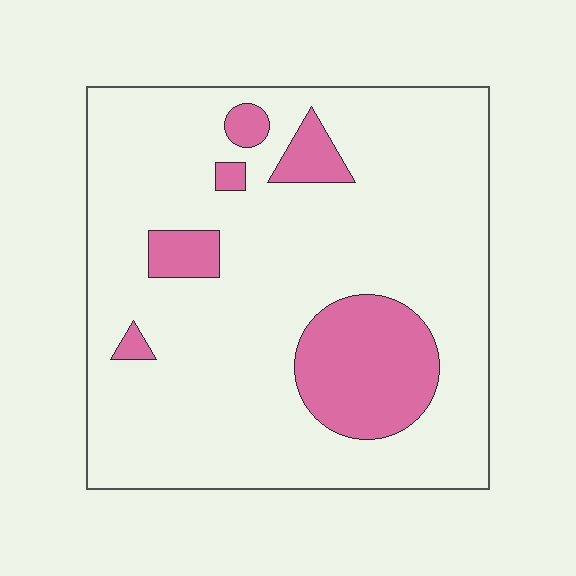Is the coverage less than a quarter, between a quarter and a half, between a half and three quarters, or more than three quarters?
Less than a quarter.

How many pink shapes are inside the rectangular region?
6.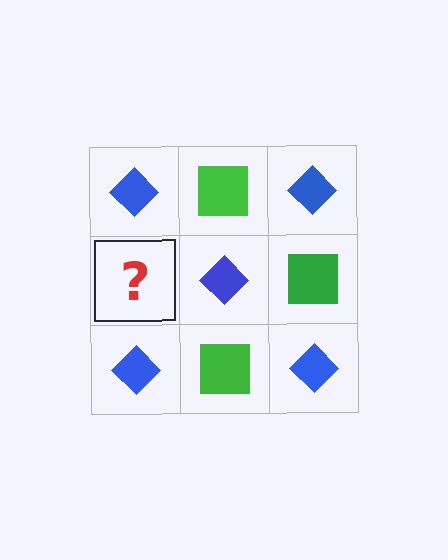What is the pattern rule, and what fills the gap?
The rule is that it alternates blue diamond and green square in a checkerboard pattern. The gap should be filled with a green square.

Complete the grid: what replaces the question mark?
The question mark should be replaced with a green square.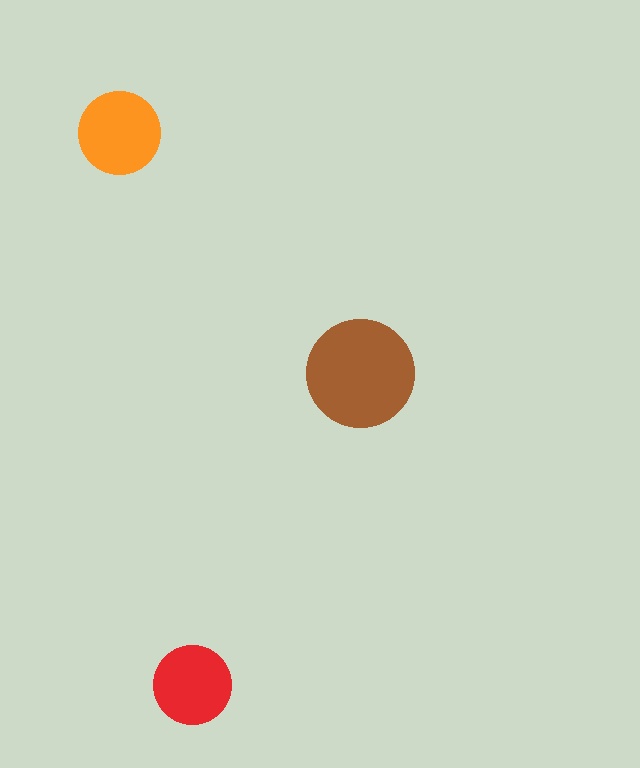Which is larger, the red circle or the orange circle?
The orange one.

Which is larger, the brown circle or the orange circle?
The brown one.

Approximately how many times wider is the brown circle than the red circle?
About 1.5 times wider.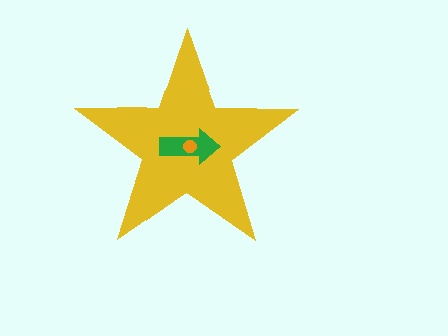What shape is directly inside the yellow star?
The green arrow.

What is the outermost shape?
The yellow star.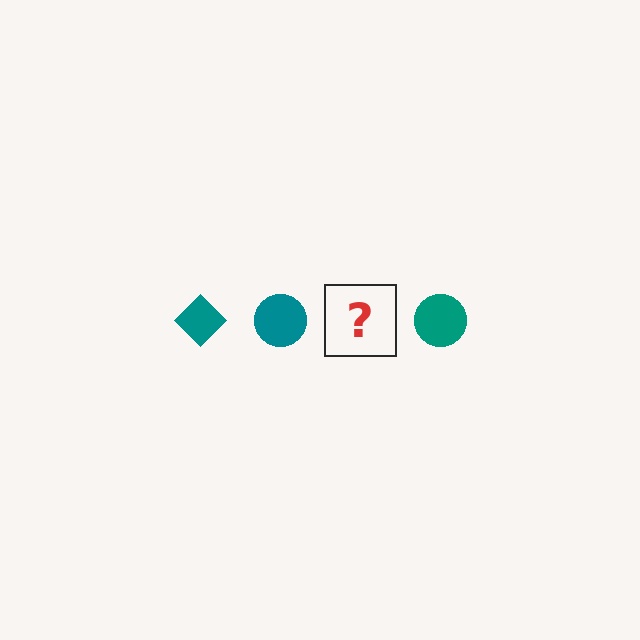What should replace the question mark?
The question mark should be replaced with a teal diamond.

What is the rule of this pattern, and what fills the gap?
The rule is that the pattern cycles through diamond, circle shapes in teal. The gap should be filled with a teal diamond.